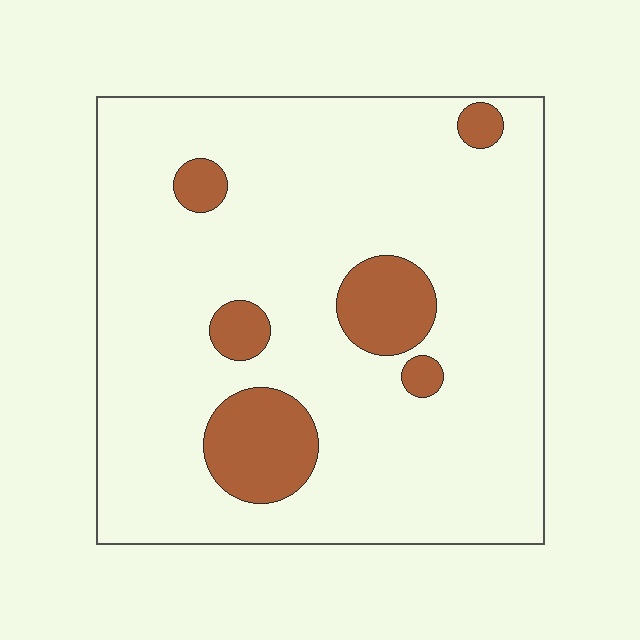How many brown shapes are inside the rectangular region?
6.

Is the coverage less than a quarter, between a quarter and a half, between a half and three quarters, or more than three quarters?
Less than a quarter.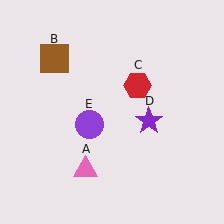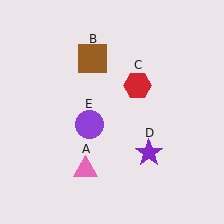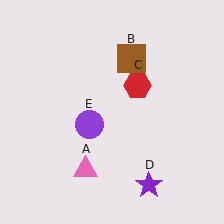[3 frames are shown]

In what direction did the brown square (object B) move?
The brown square (object B) moved right.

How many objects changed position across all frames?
2 objects changed position: brown square (object B), purple star (object D).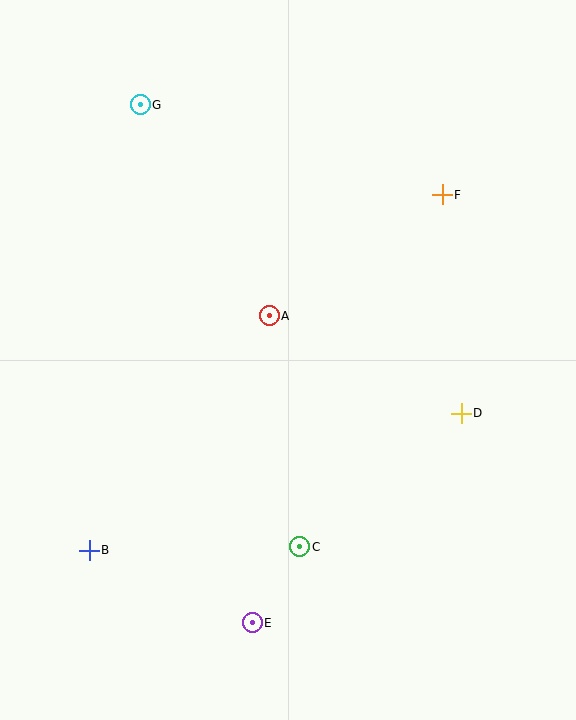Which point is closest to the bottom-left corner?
Point B is closest to the bottom-left corner.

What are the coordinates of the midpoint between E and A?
The midpoint between E and A is at (261, 469).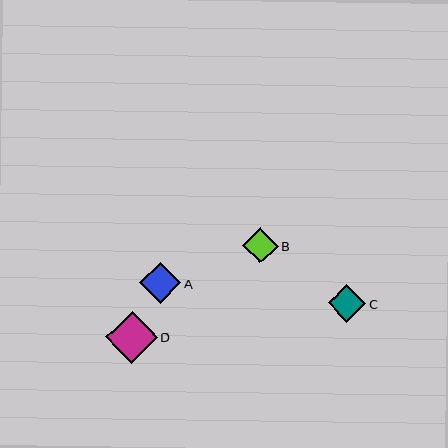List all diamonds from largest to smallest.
From largest to smallest: D, A, C, B.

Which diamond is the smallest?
Diamond B is the smallest with a size of approximately 36 pixels.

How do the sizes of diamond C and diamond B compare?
Diamond C and diamond B are approximately the same size.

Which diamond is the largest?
Diamond D is the largest with a size of approximately 52 pixels.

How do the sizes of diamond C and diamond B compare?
Diamond C and diamond B are approximately the same size.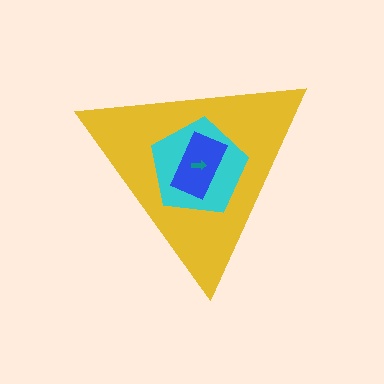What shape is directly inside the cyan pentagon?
The blue rectangle.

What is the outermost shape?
The yellow triangle.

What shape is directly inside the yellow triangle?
The cyan pentagon.